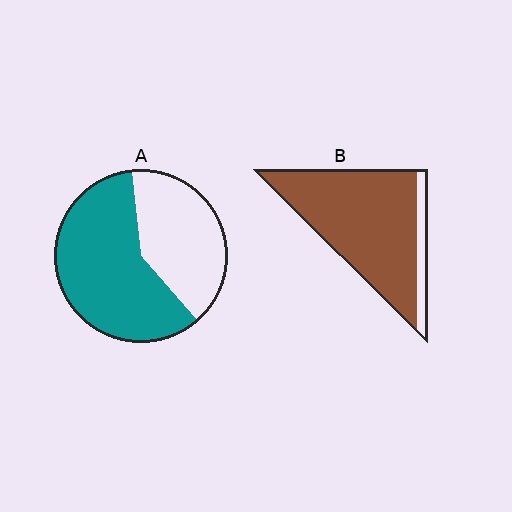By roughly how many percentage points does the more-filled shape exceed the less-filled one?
By roughly 30 percentage points (B over A).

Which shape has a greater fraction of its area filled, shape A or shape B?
Shape B.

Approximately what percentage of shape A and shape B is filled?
A is approximately 60% and B is approximately 90%.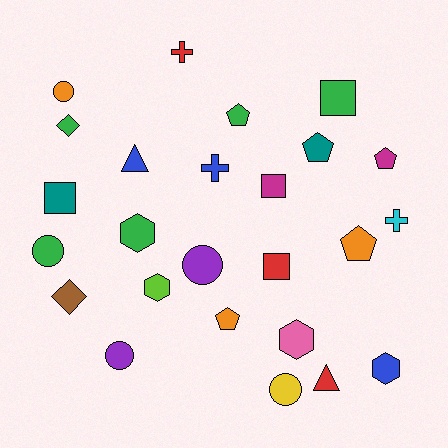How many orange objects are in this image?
There are 3 orange objects.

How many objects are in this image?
There are 25 objects.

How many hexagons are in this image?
There are 4 hexagons.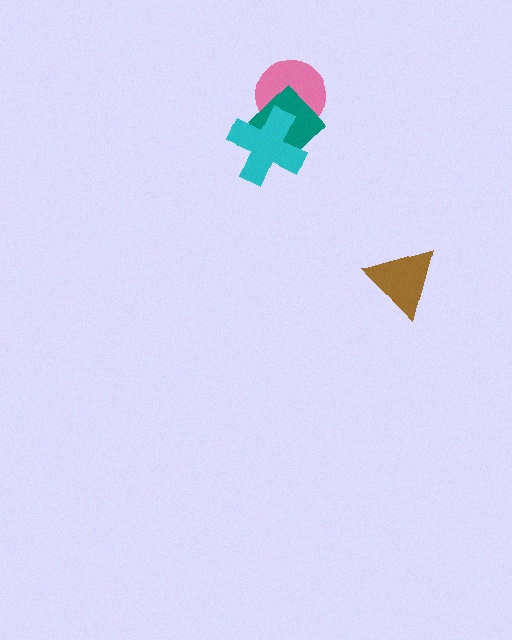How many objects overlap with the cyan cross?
2 objects overlap with the cyan cross.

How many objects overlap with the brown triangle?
0 objects overlap with the brown triangle.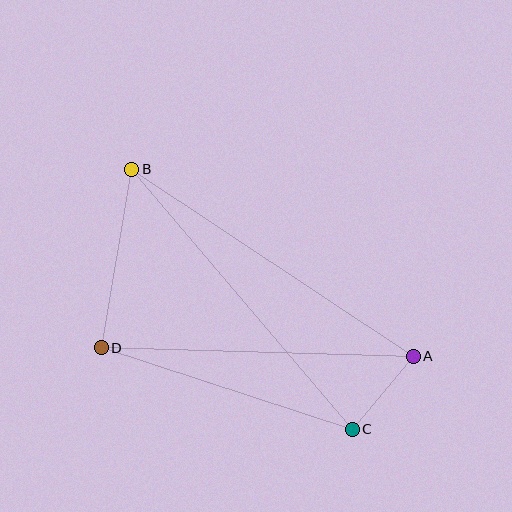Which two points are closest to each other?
Points A and C are closest to each other.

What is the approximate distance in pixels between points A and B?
The distance between A and B is approximately 338 pixels.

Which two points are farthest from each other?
Points B and C are farthest from each other.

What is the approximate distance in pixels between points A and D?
The distance between A and D is approximately 312 pixels.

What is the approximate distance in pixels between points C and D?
The distance between C and D is approximately 264 pixels.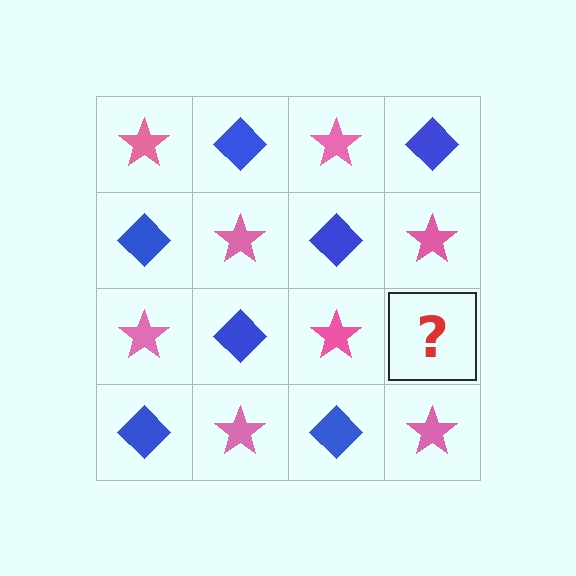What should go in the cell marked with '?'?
The missing cell should contain a blue diamond.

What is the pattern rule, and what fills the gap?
The rule is that it alternates pink star and blue diamond in a checkerboard pattern. The gap should be filled with a blue diamond.